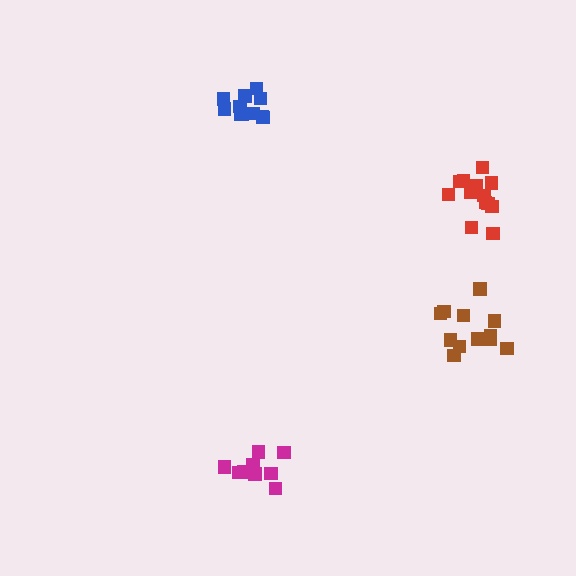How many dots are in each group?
Group 1: 11 dots, Group 2: 11 dots, Group 3: 13 dots, Group 4: 12 dots (47 total).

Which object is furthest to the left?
The blue cluster is leftmost.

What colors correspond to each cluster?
The clusters are colored: blue, magenta, red, brown.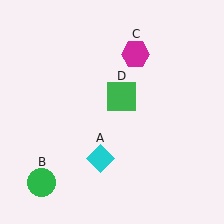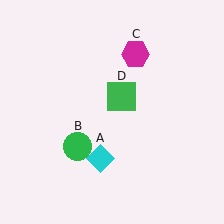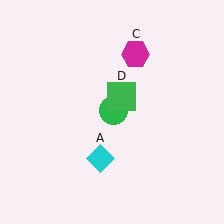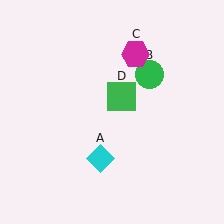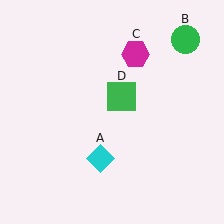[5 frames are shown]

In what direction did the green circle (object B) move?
The green circle (object B) moved up and to the right.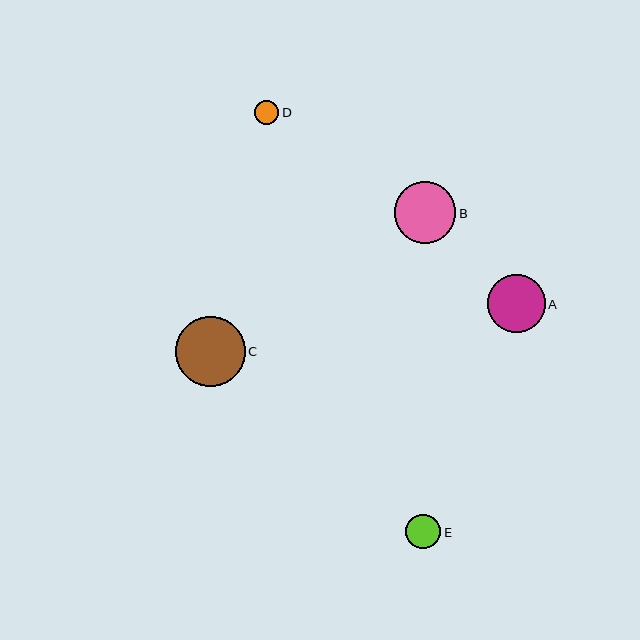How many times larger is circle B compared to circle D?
Circle B is approximately 2.5 times the size of circle D.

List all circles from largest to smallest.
From largest to smallest: C, B, A, E, D.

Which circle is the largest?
Circle C is the largest with a size of approximately 70 pixels.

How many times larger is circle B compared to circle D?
Circle B is approximately 2.5 times the size of circle D.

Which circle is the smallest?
Circle D is the smallest with a size of approximately 24 pixels.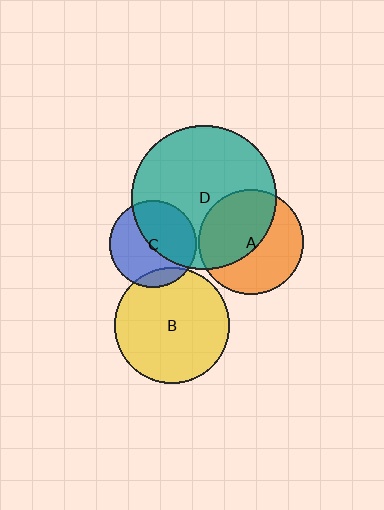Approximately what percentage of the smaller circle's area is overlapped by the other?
Approximately 50%.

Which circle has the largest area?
Circle D (teal).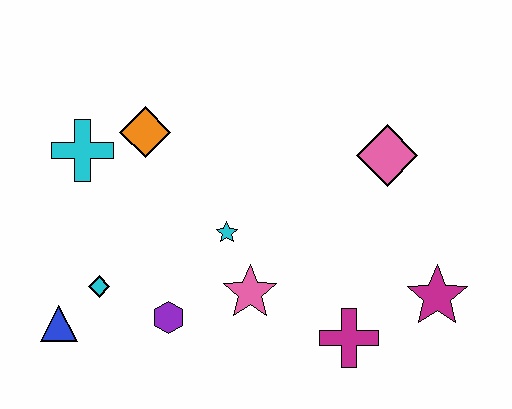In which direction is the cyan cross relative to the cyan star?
The cyan cross is to the left of the cyan star.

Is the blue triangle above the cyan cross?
No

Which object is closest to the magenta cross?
The magenta star is closest to the magenta cross.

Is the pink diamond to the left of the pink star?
No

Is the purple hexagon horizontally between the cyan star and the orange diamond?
Yes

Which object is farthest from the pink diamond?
The blue triangle is farthest from the pink diamond.